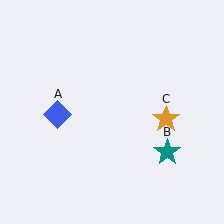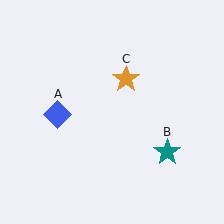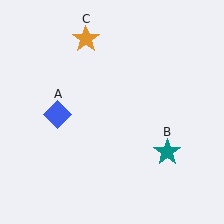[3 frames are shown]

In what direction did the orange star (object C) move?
The orange star (object C) moved up and to the left.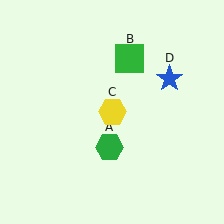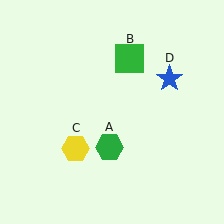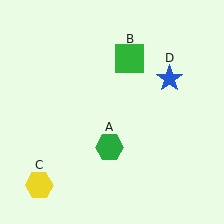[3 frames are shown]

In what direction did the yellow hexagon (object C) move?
The yellow hexagon (object C) moved down and to the left.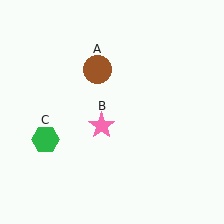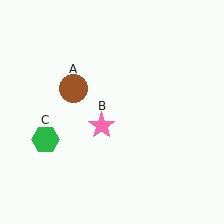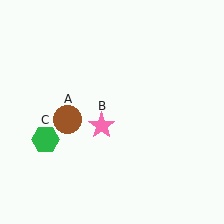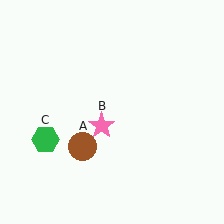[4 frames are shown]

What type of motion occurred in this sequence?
The brown circle (object A) rotated counterclockwise around the center of the scene.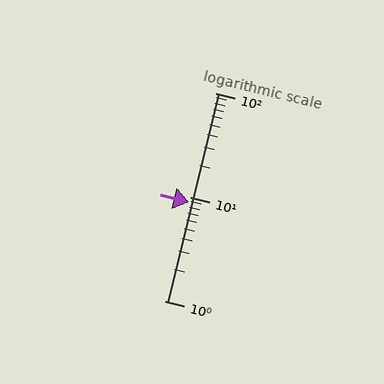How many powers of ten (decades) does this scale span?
The scale spans 2 decades, from 1 to 100.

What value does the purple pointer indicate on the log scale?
The pointer indicates approximately 8.8.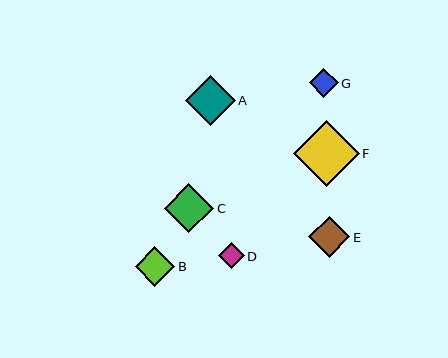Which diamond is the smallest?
Diamond D is the smallest with a size of approximately 25 pixels.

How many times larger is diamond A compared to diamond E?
Diamond A is approximately 1.2 times the size of diamond E.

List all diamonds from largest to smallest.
From largest to smallest: F, A, C, E, B, G, D.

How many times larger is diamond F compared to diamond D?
Diamond F is approximately 2.6 times the size of diamond D.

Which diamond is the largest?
Diamond F is the largest with a size of approximately 66 pixels.